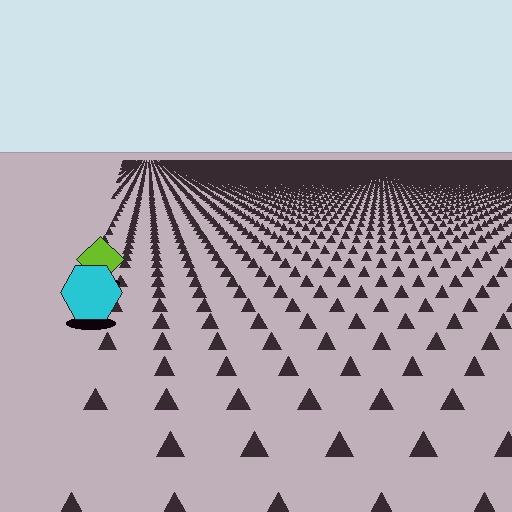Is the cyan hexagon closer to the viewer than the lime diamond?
Yes. The cyan hexagon is closer — you can tell from the texture gradient: the ground texture is coarser near it.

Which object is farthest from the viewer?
The lime diamond is farthest from the viewer. It appears smaller and the ground texture around it is denser.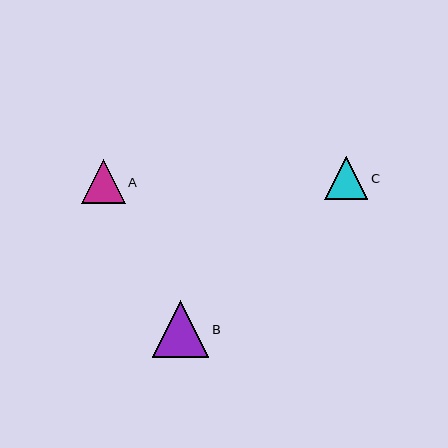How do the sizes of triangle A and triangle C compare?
Triangle A and triangle C are approximately the same size.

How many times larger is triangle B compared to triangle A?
Triangle B is approximately 1.3 times the size of triangle A.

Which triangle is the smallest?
Triangle C is the smallest with a size of approximately 44 pixels.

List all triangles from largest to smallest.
From largest to smallest: B, A, C.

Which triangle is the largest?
Triangle B is the largest with a size of approximately 57 pixels.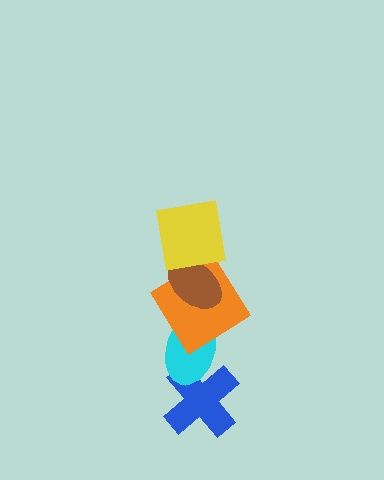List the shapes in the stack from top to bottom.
From top to bottom: the yellow square, the brown ellipse, the orange diamond, the cyan ellipse, the blue cross.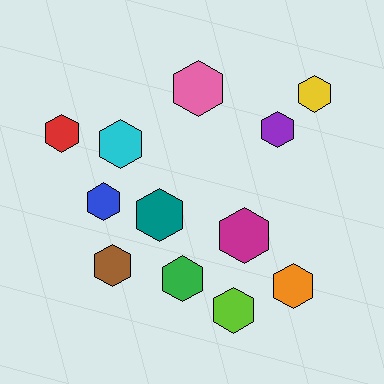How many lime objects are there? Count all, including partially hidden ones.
There is 1 lime object.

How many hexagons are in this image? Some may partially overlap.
There are 12 hexagons.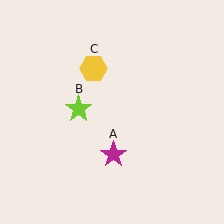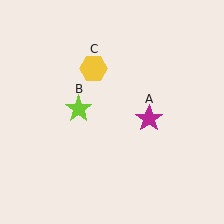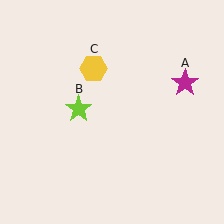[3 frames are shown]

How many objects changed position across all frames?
1 object changed position: magenta star (object A).